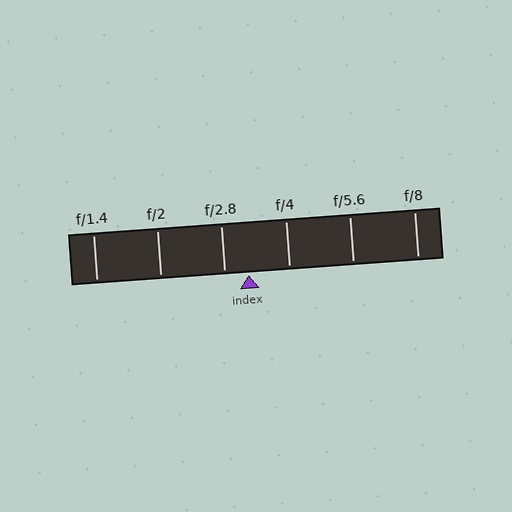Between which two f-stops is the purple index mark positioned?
The index mark is between f/2.8 and f/4.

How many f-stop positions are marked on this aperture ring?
There are 6 f-stop positions marked.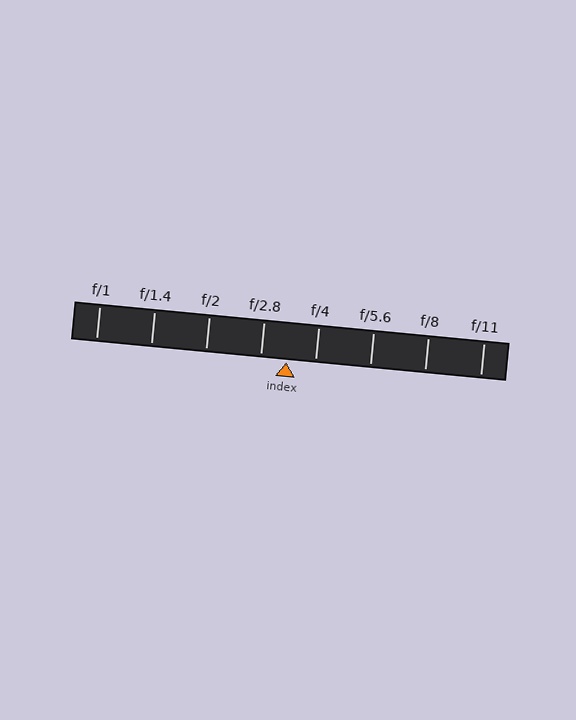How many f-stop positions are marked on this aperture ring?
There are 8 f-stop positions marked.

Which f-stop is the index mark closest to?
The index mark is closest to f/2.8.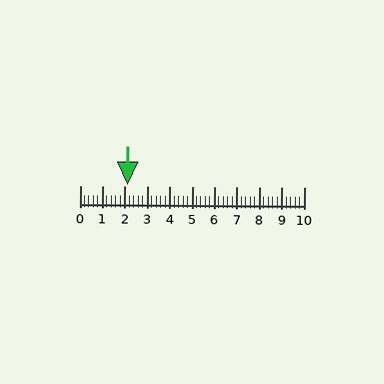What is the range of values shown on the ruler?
The ruler shows values from 0 to 10.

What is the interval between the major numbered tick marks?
The major tick marks are spaced 1 units apart.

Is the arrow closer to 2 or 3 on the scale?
The arrow is closer to 2.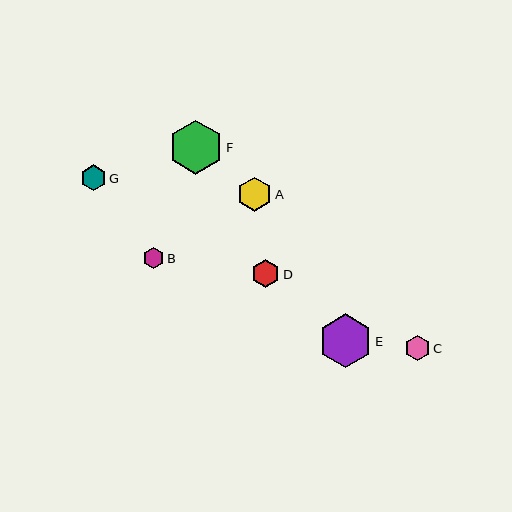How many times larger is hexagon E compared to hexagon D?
Hexagon E is approximately 1.9 times the size of hexagon D.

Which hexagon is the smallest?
Hexagon B is the smallest with a size of approximately 21 pixels.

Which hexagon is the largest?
Hexagon F is the largest with a size of approximately 54 pixels.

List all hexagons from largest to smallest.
From largest to smallest: F, E, A, D, G, C, B.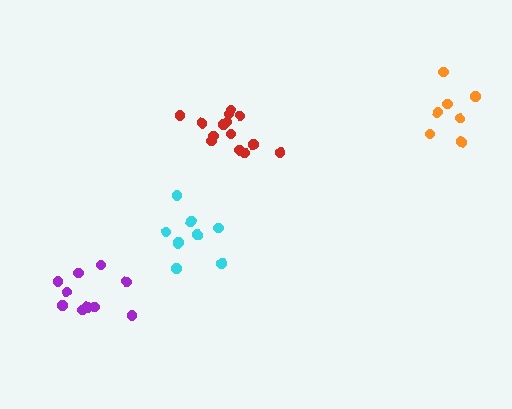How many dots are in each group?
Group 1: 14 dots, Group 2: 9 dots, Group 3: 8 dots, Group 4: 10 dots (41 total).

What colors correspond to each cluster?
The clusters are colored: red, cyan, orange, purple.